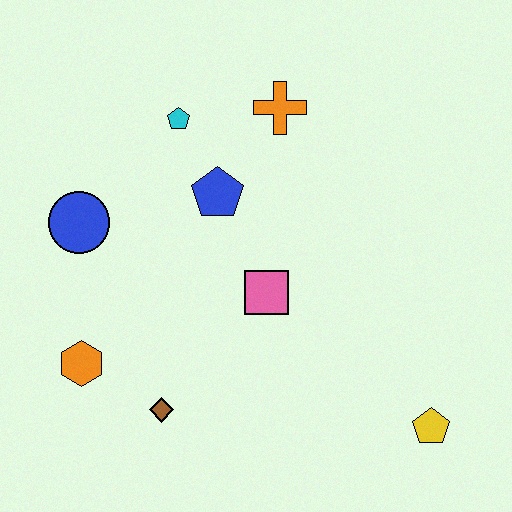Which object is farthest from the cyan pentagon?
The yellow pentagon is farthest from the cyan pentagon.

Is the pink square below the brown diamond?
No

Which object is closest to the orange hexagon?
The brown diamond is closest to the orange hexagon.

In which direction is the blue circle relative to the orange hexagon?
The blue circle is above the orange hexagon.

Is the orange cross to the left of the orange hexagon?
No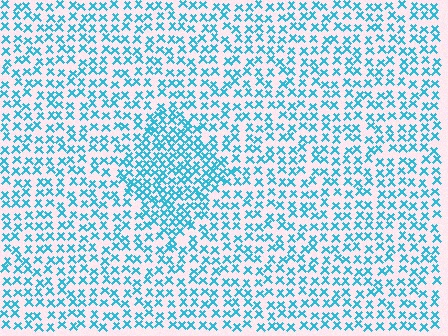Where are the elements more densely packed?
The elements are more densely packed inside the diamond boundary.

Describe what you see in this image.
The image contains small cyan elements arranged at two different densities. A diamond-shaped region is visible where the elements are more densely packed than the surrounding area.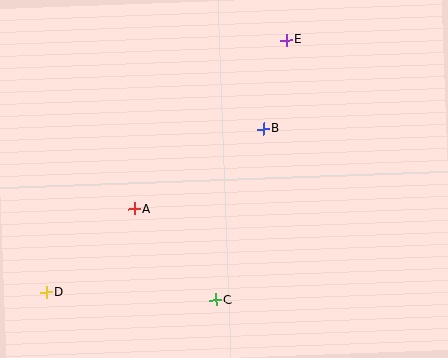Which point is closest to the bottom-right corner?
Point C is closest to the bottom-right corner.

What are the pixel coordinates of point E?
Point E is at (286, 40).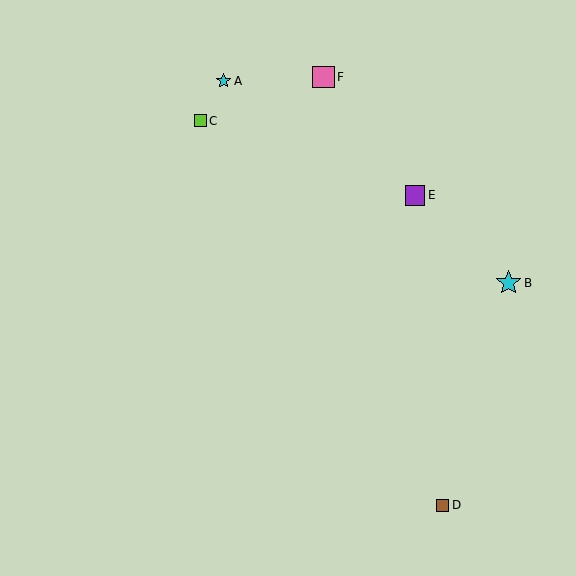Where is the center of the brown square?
The center of the brown square is at (443, 505).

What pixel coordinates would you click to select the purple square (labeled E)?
Click at (415, 195) to select the purple square E.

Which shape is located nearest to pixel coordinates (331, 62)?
The pink square (labeled F) at (324, 77) is nearest to that location.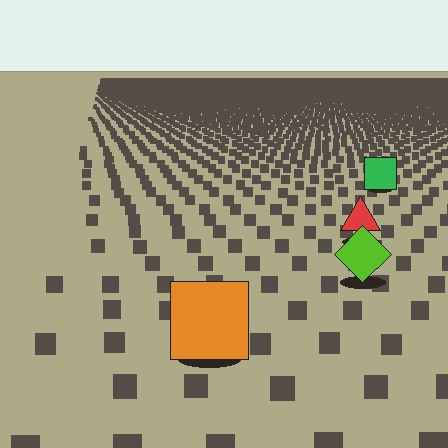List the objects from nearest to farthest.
From nearest to farthest: the orange square, the lime diamond, the red triangle, the green square.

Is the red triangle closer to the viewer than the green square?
Yes. The red triangle is closer — you can tell from the texture gradient: the ground texture is coarser near it.